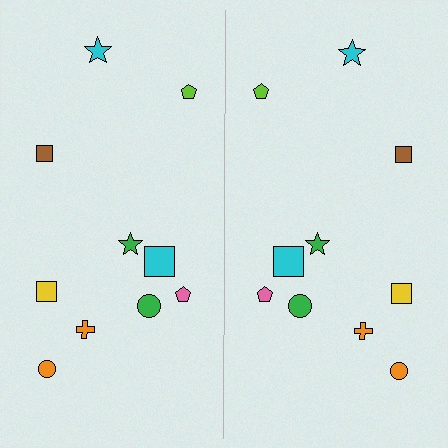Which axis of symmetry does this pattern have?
The pattern has a vertical axis of symmetry running through the center of the image.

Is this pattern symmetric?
Yes, this pattern has bilateral (reflection) symmetry.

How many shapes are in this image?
There are 20 shapes in this image.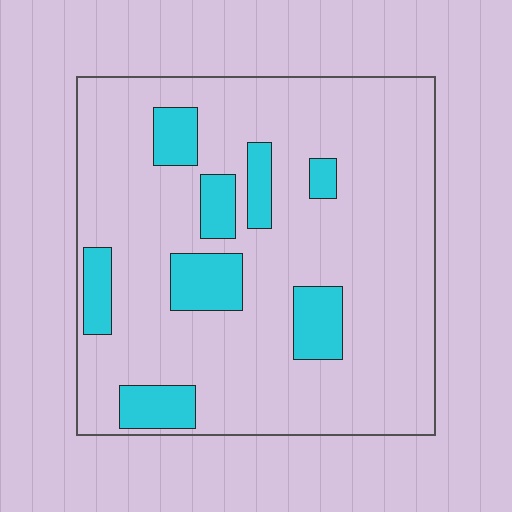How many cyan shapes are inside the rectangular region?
8.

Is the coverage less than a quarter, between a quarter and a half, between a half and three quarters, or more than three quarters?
Less than a quarter.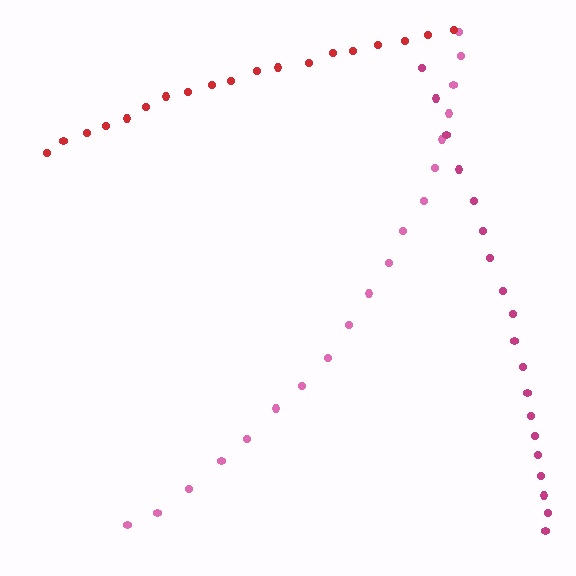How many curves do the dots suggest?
There are 3 distinct paths.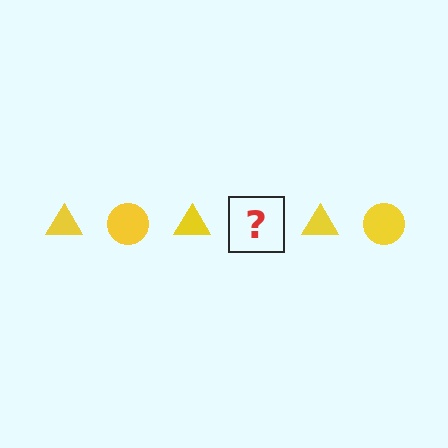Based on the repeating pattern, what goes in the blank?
The blank should be a yellow circle.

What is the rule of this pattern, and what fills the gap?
The rule is that the pattern cycles through triangle, circle shapes in yellow. The gap should be filled with a yellow circle.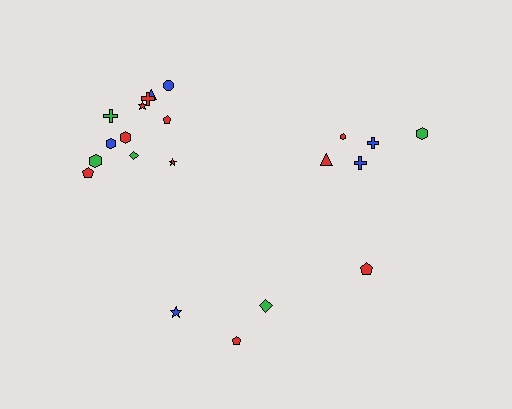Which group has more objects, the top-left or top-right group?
The top-left group.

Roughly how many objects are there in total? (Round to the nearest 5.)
Roughly 20 objects in total.